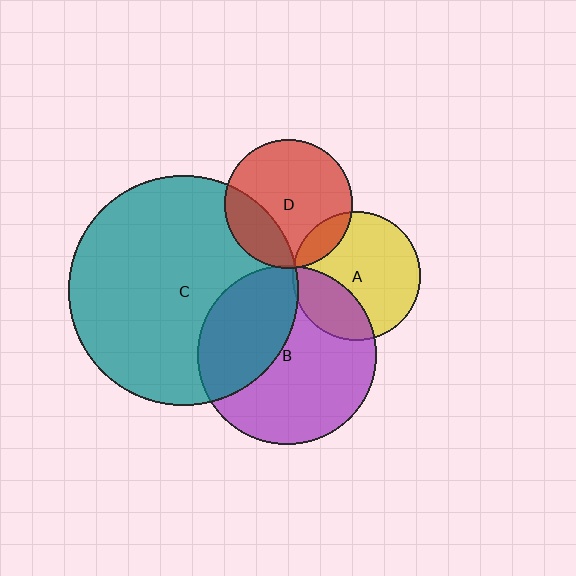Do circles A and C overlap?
Yes.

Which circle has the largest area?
Circle C (teal).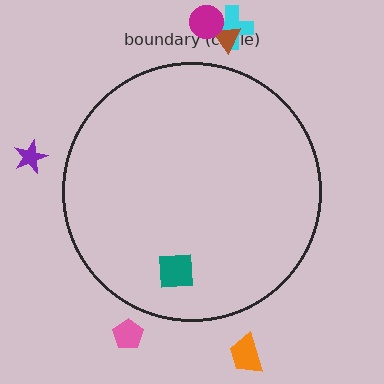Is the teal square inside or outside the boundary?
Inside.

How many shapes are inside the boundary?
1 inside, 6 outside.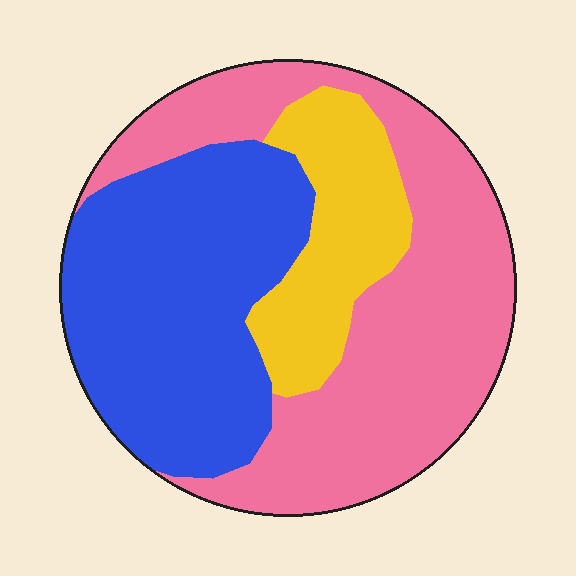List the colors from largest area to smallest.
From largest to smallest: pink, blue, yellow.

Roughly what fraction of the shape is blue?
Blue takes up about three eighths (3/8) of the shape.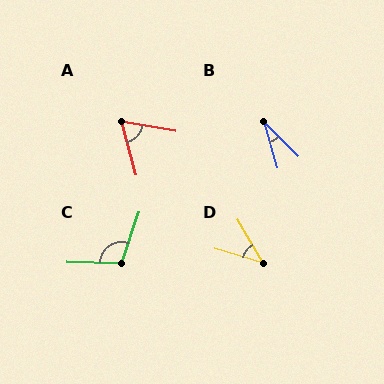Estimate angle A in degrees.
Approximately 65 degrees.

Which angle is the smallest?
B, at approximately 28 degrees.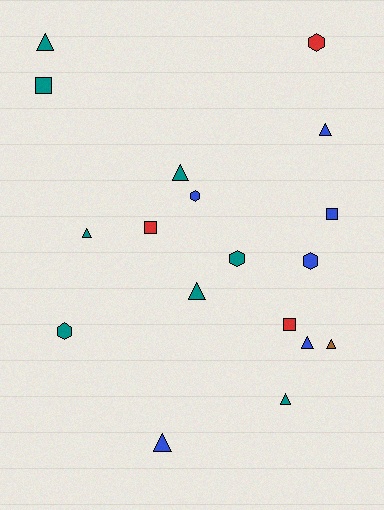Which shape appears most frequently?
Triangle, with 9 objects.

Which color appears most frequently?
Teal, with 8 objects.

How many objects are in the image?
There are 18 objects.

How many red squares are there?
There are 2 red squares.